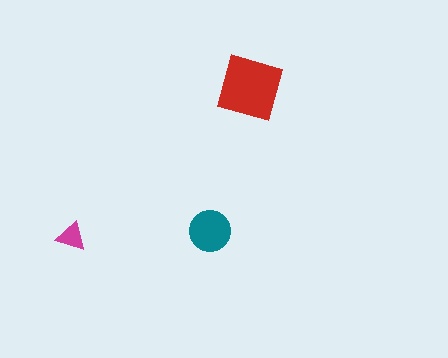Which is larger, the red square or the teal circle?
The red square.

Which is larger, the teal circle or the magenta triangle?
The teal circle.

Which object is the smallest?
The magenta triangle.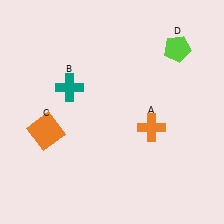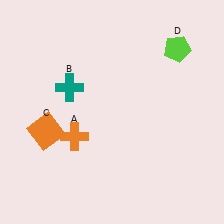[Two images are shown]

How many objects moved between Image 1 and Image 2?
1 object moved between the two images.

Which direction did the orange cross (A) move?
The orange cross (A) moved left.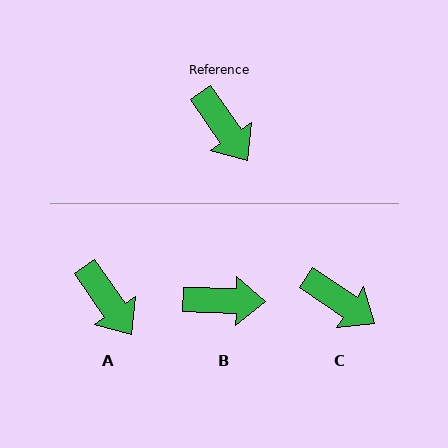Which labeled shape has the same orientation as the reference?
A.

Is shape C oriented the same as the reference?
No, it is off by about 22 degrees.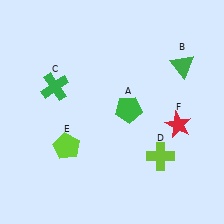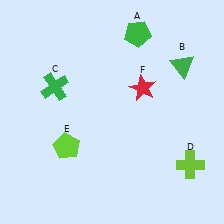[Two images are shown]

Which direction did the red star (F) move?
The red star (F) moved up.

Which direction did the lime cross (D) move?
The lime cross (D) moved right.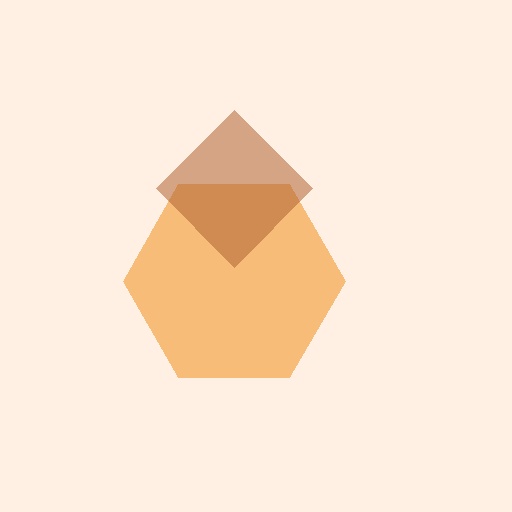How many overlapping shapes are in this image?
There are 2 overlapping shapes in the image.